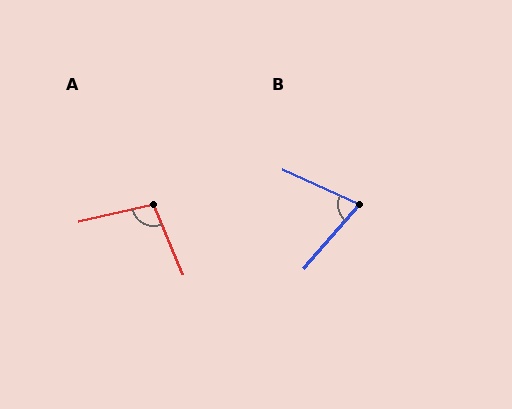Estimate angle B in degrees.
Approximately 74 degrees.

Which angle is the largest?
A, at approximately 100 degrees.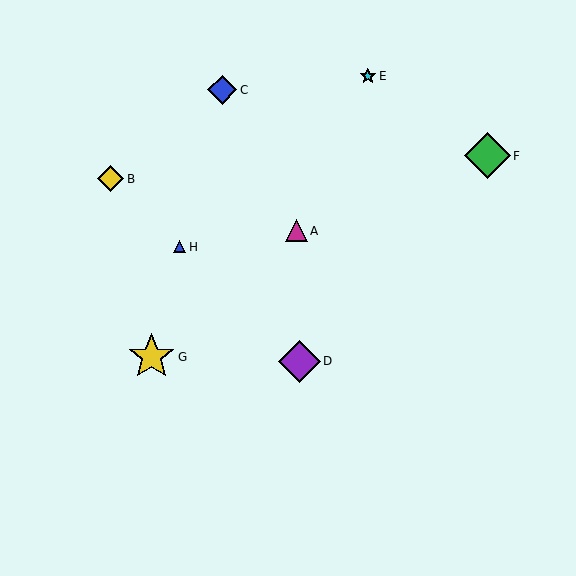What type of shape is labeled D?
Shape D is a purple diamond.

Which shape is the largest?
The yellow star (labeled G) is the largest.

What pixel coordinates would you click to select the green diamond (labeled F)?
Click at (487, 156) to select the green diamond F.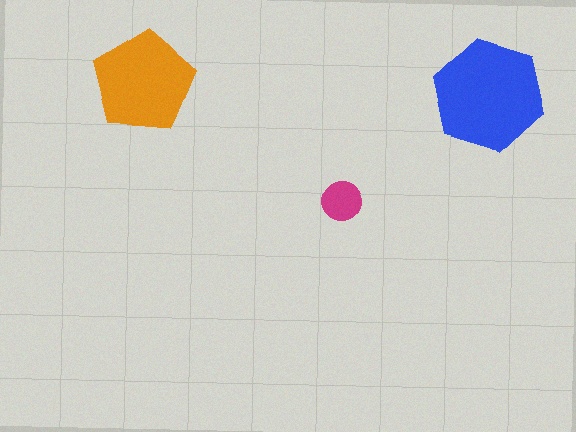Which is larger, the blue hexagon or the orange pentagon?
The blue hexagon.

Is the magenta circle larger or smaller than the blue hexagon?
Smaller.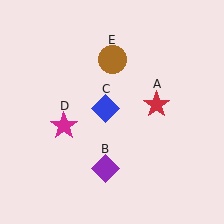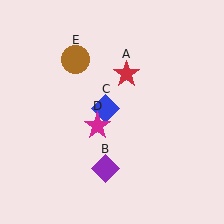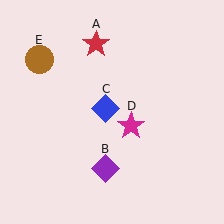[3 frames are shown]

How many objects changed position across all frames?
3 objects changed position: red star (object A), magenta star (object D), brown circle (object E).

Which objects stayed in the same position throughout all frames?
Purple diamond (object B) and blue diamond (object C) remained stationary.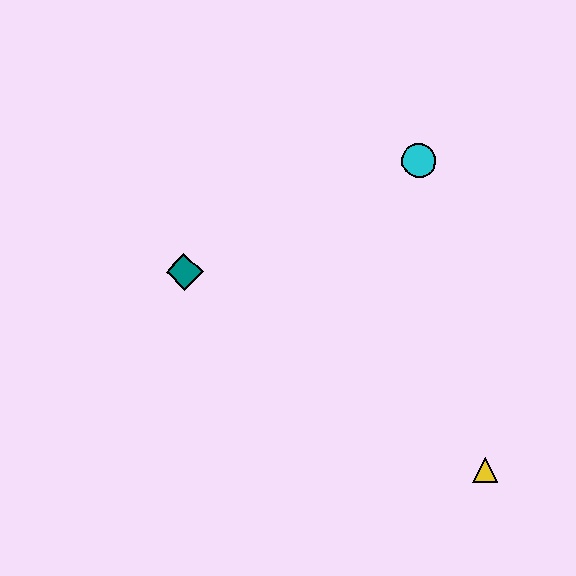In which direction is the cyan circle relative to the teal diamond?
The cyan circle is to the right of the teal diamond.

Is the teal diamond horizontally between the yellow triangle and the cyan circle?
No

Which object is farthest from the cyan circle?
The yellow triangle is farthest from the cyan circle.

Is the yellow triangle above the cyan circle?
No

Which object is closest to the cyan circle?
The teal diamond is closest to the cyan circle.